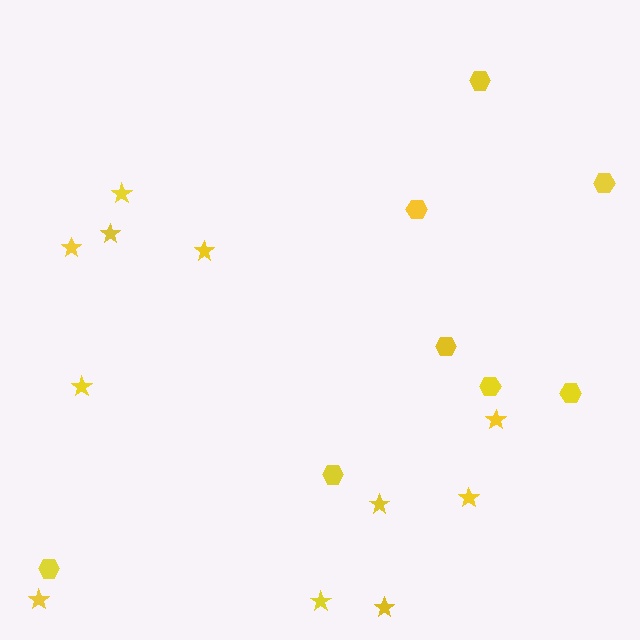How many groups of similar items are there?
There are 2 groups: one group of hexagons (8) and one group of stars (11).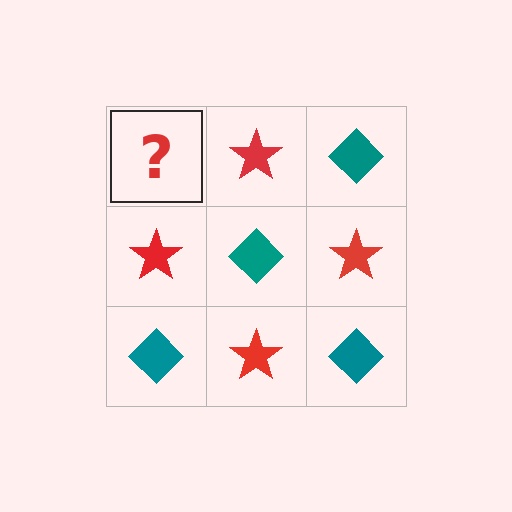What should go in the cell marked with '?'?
The missing cell should contain a teal diamond.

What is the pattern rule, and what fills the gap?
The rule is that it alternates teal diamond and red star in a checkerboard pattern. The gap should be filled with a teal diamond.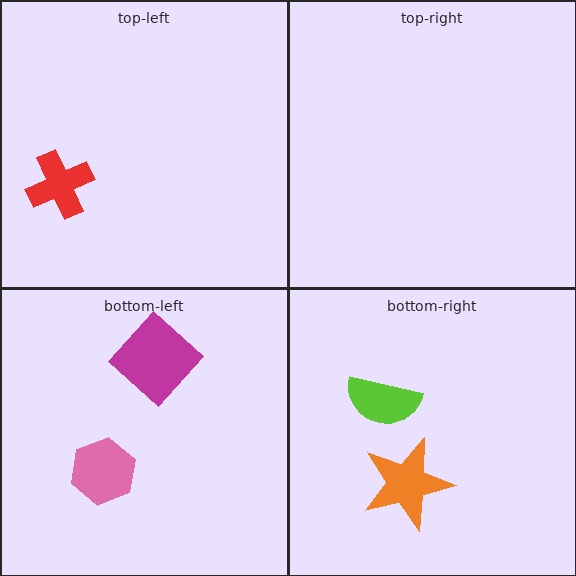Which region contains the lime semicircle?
The bottom-right region.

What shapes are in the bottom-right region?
The lime semicircle, the orange star.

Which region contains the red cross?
The top-left region.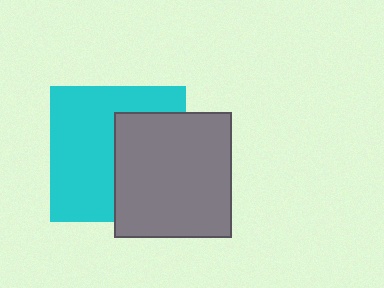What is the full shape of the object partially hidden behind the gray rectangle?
The partially hidden object is a cyan square.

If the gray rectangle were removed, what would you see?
You would see the complete cyan square.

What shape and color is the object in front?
The object in front is a gray rectangle.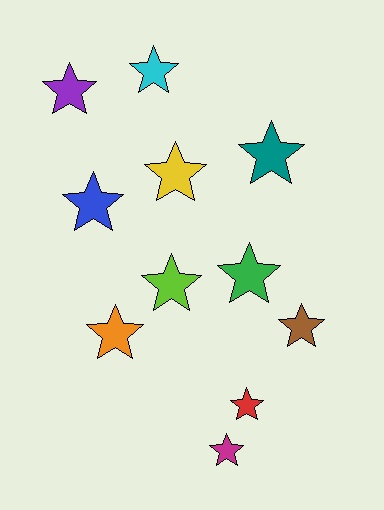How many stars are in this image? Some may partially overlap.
There are 11 stars.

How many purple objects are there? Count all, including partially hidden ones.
There is 1 purple object.